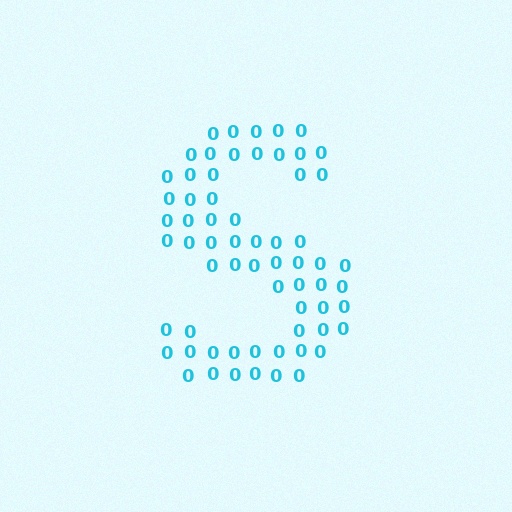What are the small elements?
The small elements are digit 0's.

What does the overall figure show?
The overall figure shows the letter S.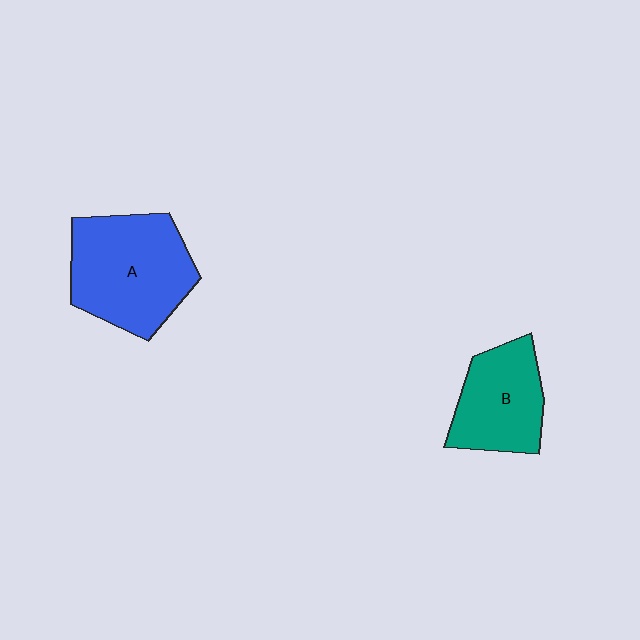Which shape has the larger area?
Shape A (blue).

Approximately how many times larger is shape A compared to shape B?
Approximately 1.4 times.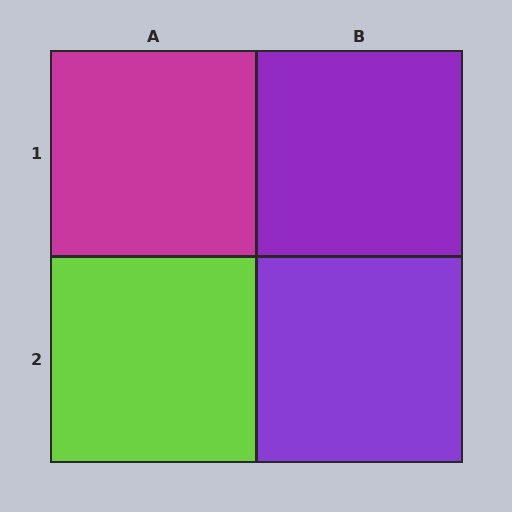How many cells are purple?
2 cells are purple.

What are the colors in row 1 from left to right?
Magenta, purple.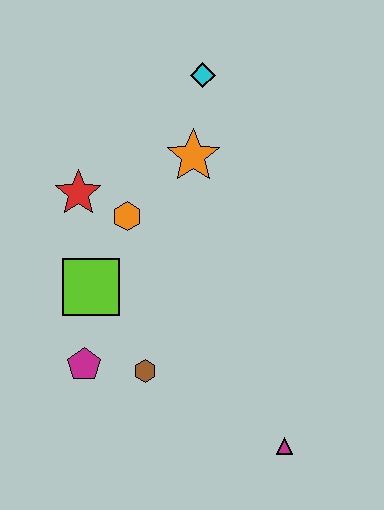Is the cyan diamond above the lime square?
Yes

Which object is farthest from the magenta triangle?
The cyan diamond is farthest from the magenta triangle.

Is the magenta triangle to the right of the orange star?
Yes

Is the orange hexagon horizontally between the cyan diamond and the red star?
Yes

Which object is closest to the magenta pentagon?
The brown hexagon is closest to the magenta pentagon.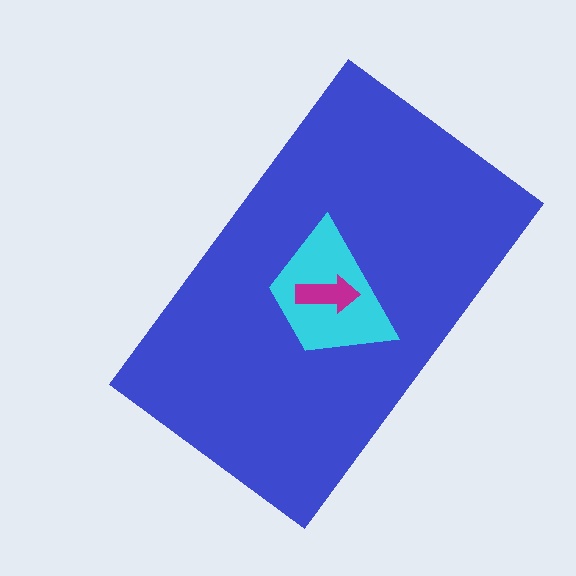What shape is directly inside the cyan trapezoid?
The magenta arrow.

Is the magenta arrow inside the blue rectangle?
Yes.